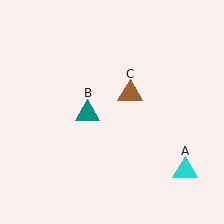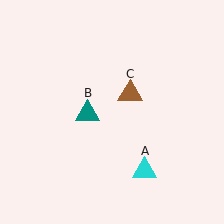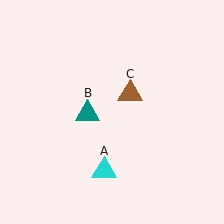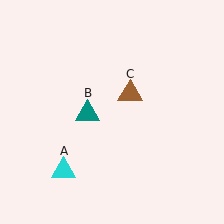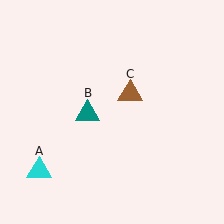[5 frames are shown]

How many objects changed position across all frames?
1 object changed position: cyan triangle (object A).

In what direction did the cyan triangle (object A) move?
The cyan triangle (object A) moved left.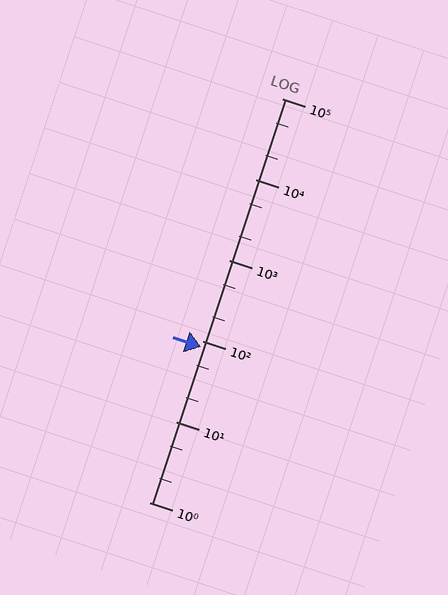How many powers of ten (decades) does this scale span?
The scale spans 5 decades, from 1 to 100000.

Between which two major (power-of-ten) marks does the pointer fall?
The pointer is between 10 and 100.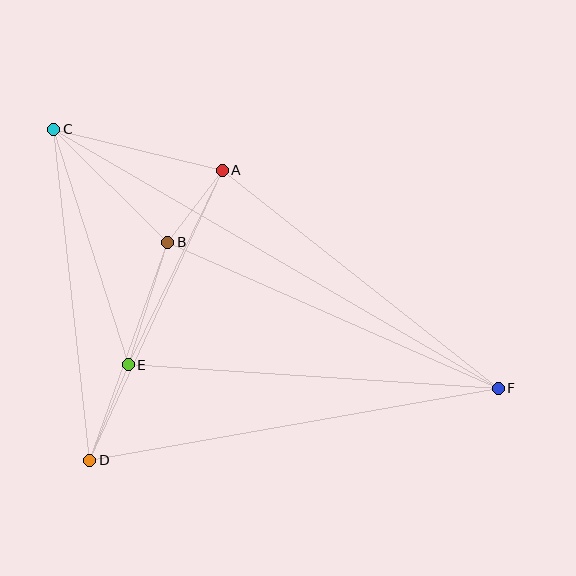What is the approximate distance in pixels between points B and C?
The distance between B and C is approximately 161 pixels.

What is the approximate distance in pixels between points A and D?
The distance between A and D is approximately 319 pixels.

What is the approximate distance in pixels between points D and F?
The distance between D and F is approximately 415 pixels.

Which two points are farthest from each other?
Points C and F are farthest from each other.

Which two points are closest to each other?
Points A and B are closest to each other.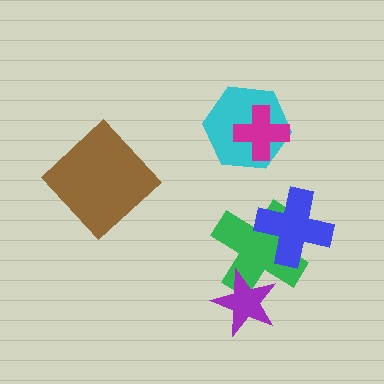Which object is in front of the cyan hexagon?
The magenta cross is in front of the cyan hexagon.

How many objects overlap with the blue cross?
1 object overlaps with the blue cross.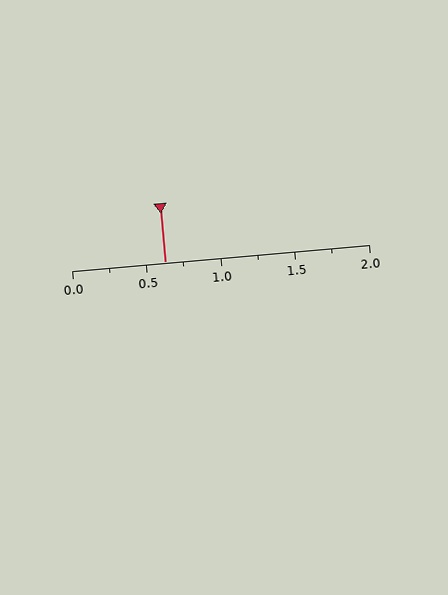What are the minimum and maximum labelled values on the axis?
The axis runs from 0.0 to 2.0.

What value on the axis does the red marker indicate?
The marker indicates approximately 0.62.